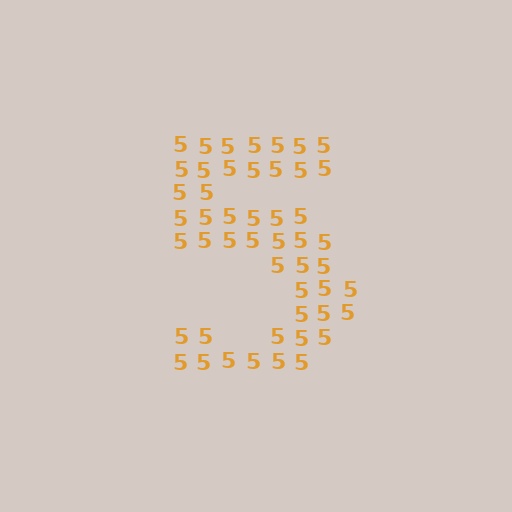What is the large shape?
The large shape is the digit 5.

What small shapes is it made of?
It is made of small digit 5's.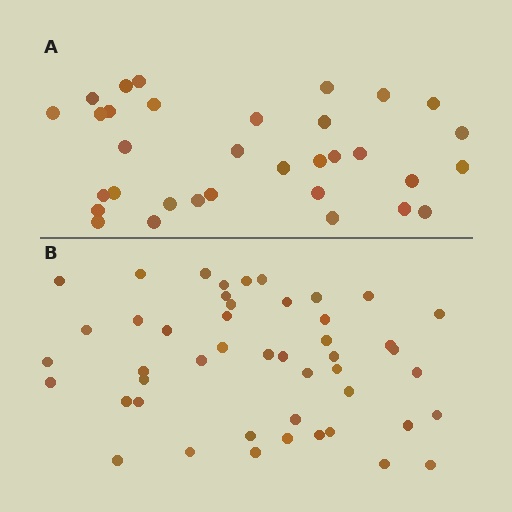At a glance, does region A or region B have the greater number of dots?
Region B (the bottom region) has more dots.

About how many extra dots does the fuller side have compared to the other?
Region B has approximately 15 more dots than region A.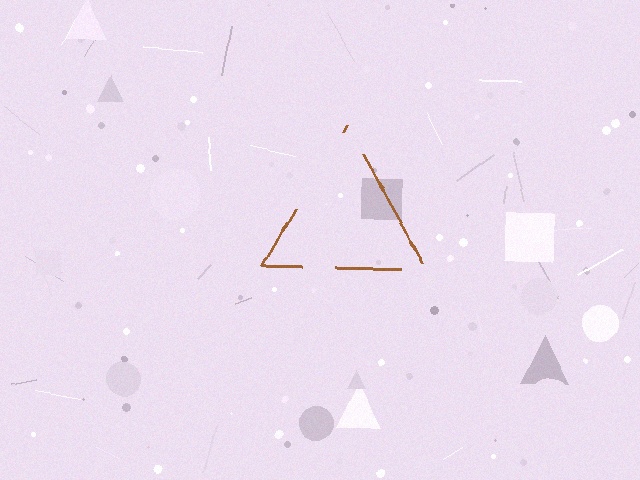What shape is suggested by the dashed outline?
The dashed outline suggests a triangle.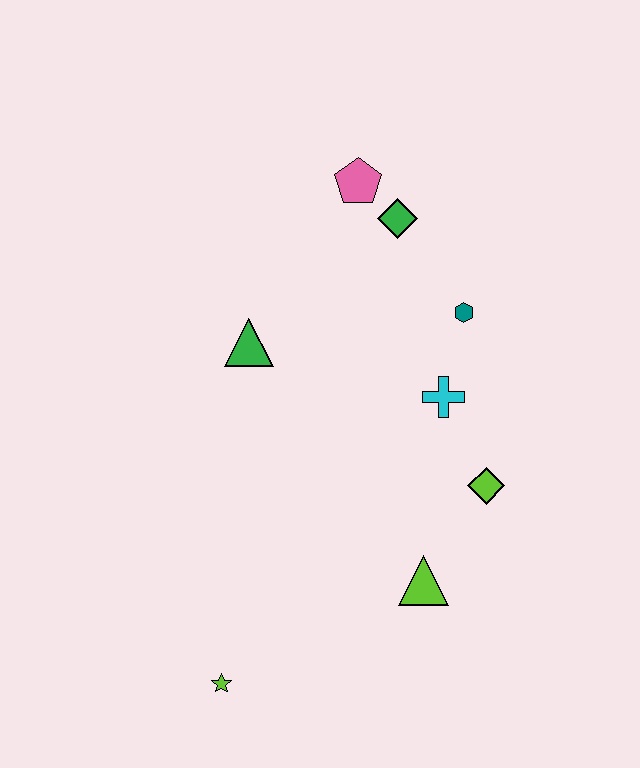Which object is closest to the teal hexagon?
The cyan cross is closest to the teal hexagon.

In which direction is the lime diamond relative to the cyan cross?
The lime diamond is below the cyan cross.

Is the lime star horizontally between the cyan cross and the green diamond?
No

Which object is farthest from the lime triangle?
The pink pentagon is farthest from the lime triangle.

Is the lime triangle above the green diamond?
No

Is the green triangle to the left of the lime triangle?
Yes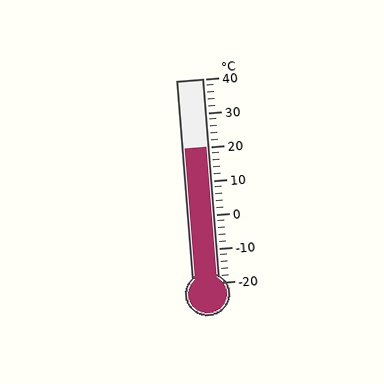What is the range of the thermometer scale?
The thermometer scale ranges from -20°C to 40°C.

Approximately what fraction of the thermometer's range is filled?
The thermometer is filled to approximately 65% of its range.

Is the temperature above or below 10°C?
The temperature is above 10°C.